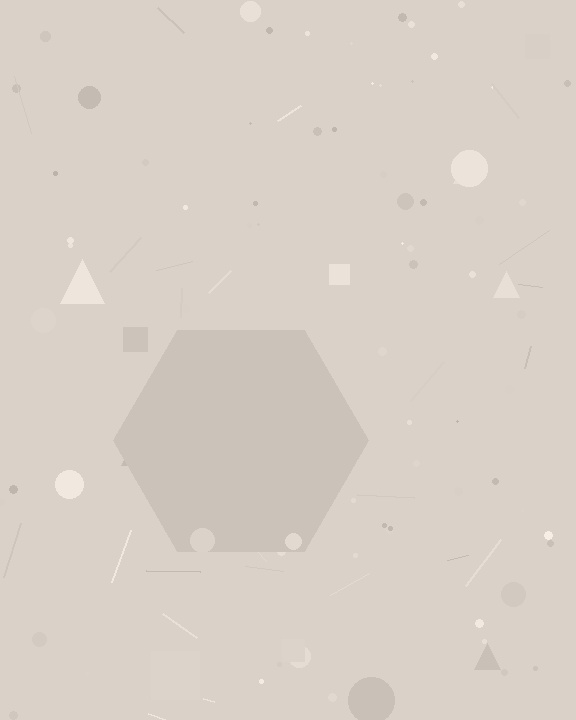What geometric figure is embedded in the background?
A hexagon is embedded in the background.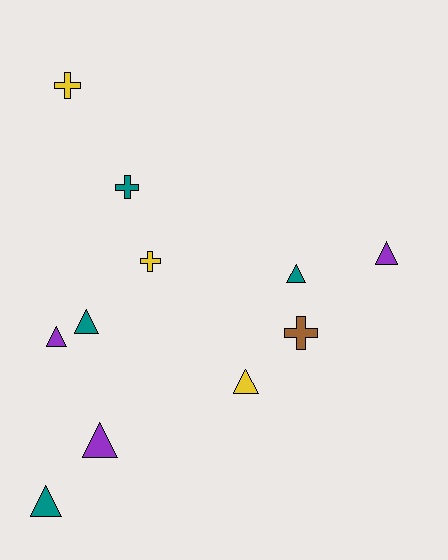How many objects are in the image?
There are 11 objects.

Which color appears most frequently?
Teal, with 4 objects.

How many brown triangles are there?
There are no brown triangles.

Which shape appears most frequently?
Triangle, with 7 objects.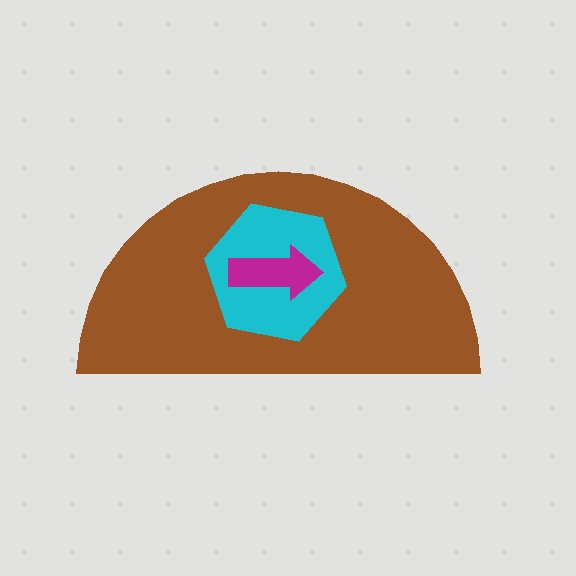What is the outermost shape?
The brown semicircle.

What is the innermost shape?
The magenta arrow.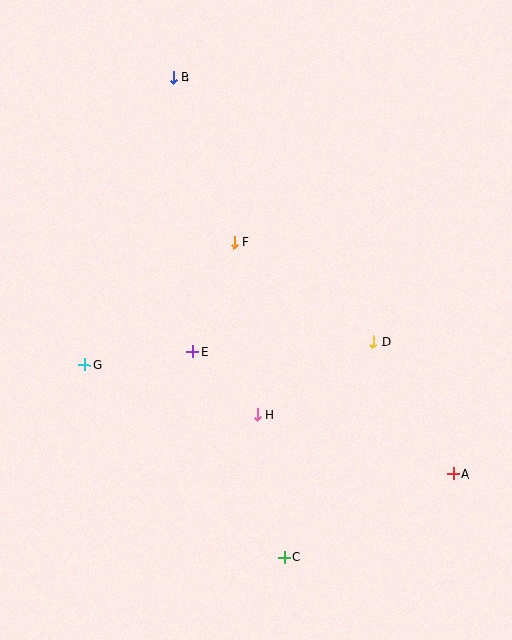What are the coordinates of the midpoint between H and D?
The midpoint between H and D is at (315, 378).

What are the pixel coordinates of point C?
Point C is at (284, 557).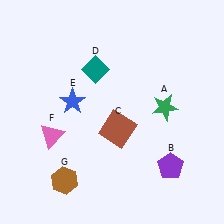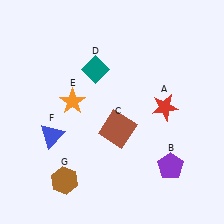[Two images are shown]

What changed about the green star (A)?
In Image 1, A is green. In Image 2, it changed to red.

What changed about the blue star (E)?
In Image 1, E is blue. In Image 2, it changed to orange.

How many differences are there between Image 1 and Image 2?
There are 3 differences between the two images.